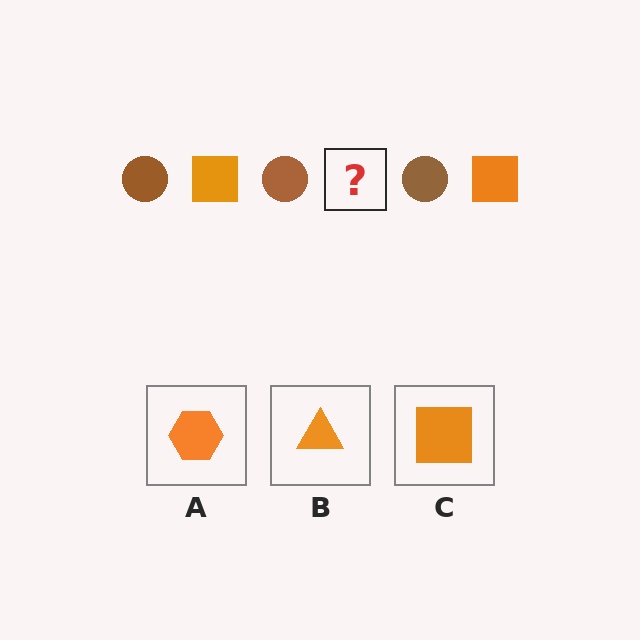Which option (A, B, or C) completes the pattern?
C.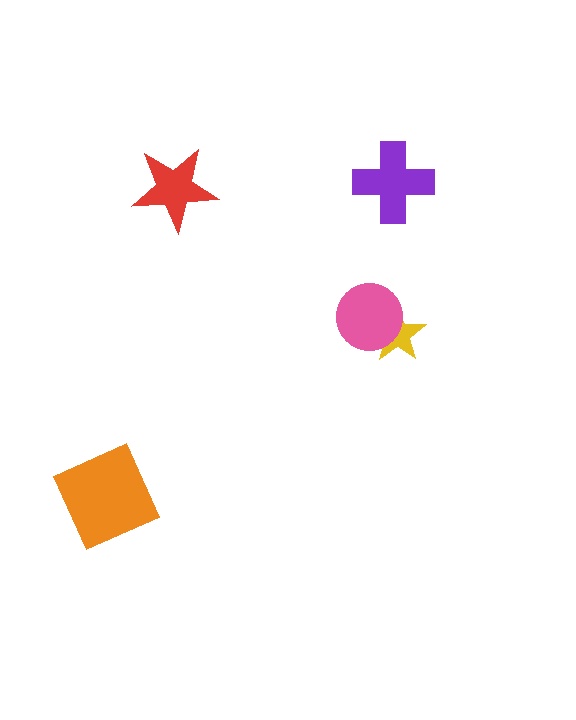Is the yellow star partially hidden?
Yes, it is partially covered by another shape.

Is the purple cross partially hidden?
No, no other shape covers it.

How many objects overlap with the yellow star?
1 object overlaps with the yellow star.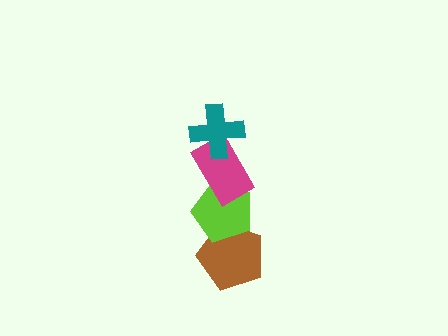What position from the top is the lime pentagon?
The lime pentagon is 3rd from the top.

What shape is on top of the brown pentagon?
The lime pentagon is on top of the brown pentagon.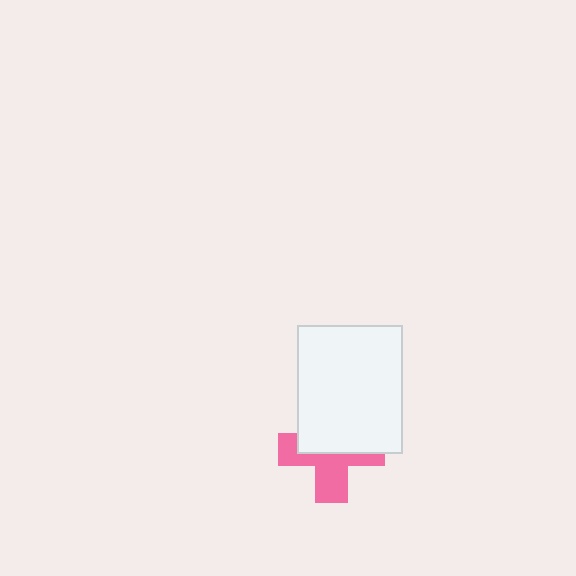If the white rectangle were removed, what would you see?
You would see the complete pink cross.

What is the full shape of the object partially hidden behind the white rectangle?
The partially hidden object is a pink cross.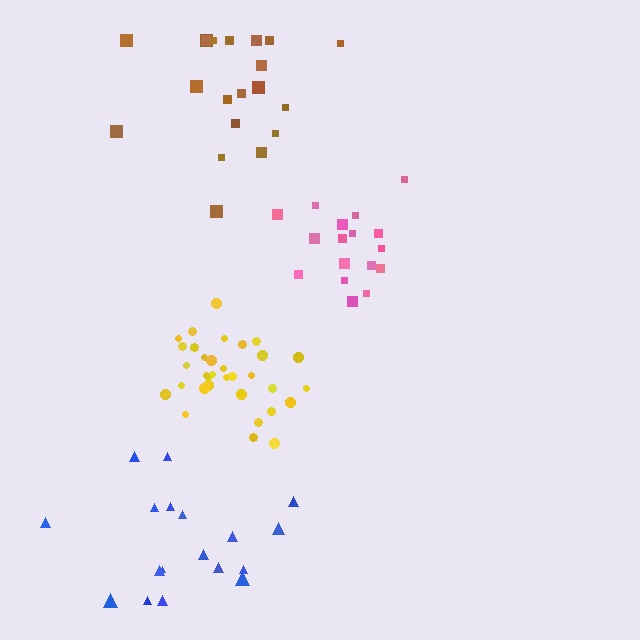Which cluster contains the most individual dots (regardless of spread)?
Yellow (34).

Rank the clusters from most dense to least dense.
yellow, pink, blue, brown.